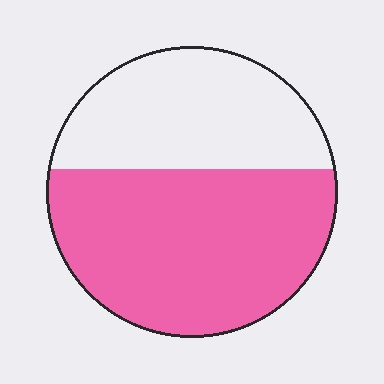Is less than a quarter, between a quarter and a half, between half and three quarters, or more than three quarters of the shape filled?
Between half and three quarters.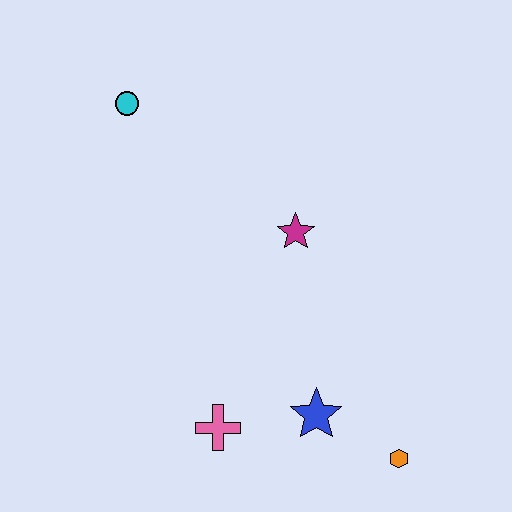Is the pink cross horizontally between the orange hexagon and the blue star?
No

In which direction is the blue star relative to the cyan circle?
The blue star is below the cyan circle.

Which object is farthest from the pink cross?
The cyan circle is farthest from the pink cross.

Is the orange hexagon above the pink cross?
No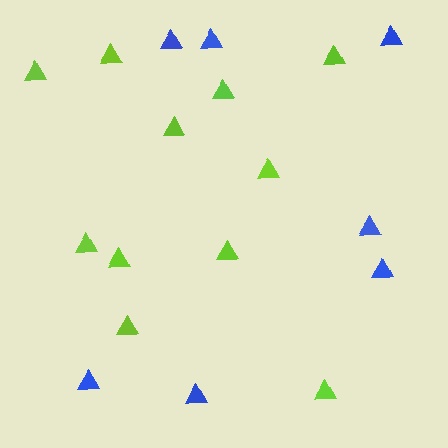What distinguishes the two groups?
There are 2 groups: one group of blue triangles (7) and one group of lime triangles (11).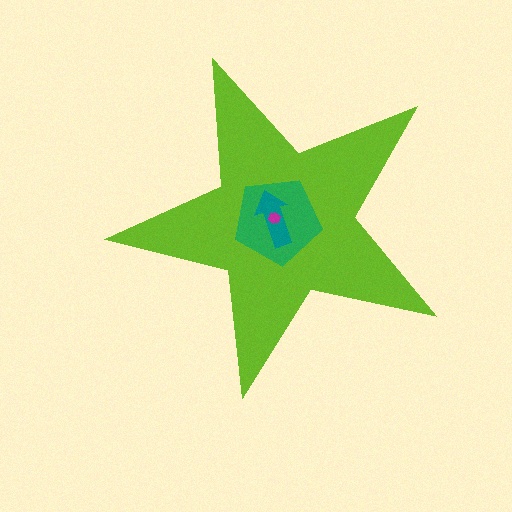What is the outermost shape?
The lime star.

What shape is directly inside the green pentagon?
The teal arrow.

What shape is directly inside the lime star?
The green pentagon.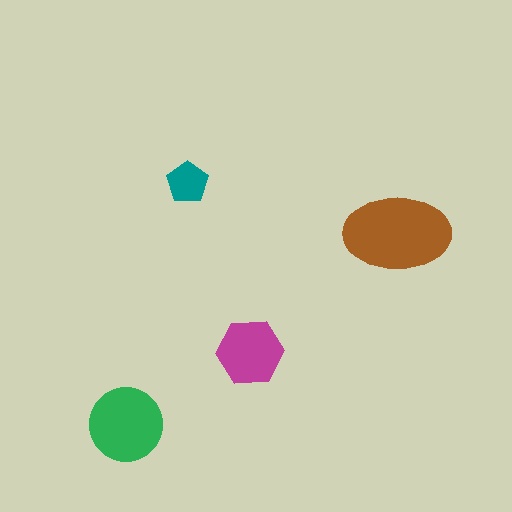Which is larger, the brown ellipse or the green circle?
The brown ellipse.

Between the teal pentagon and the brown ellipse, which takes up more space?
The brown ellipse.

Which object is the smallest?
The teal pentagon.